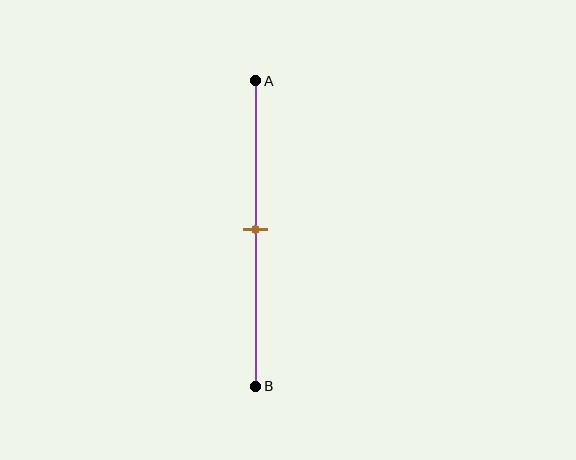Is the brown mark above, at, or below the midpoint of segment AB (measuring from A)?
The brown mark is approximately at the midpoint of segment AB.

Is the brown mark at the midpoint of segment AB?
Yes, the mark is approximately at the midpoint.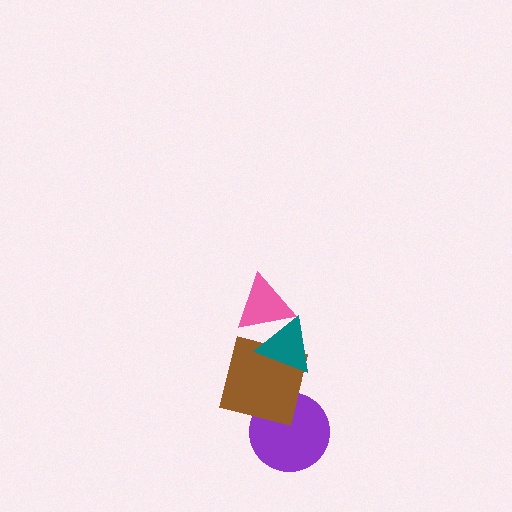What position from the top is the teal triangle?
The teal triangle is 2nd from the top.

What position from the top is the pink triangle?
The pink triangle is 1st from the top.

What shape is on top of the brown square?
The teal triangle is on top of the brown square.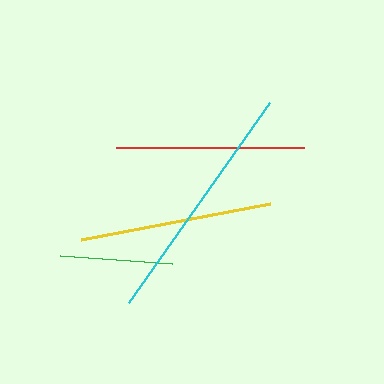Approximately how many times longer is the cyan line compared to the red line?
The cyan line is approximately 1.3 times the length of the red line.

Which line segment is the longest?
The cyan line is the longest at approximately 245 pixels.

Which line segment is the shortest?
The green line is the shortest at approximately 113 pixels.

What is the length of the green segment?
The green segment is approximately 113 pixels long.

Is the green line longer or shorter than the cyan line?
The cyan line is longer than the green line.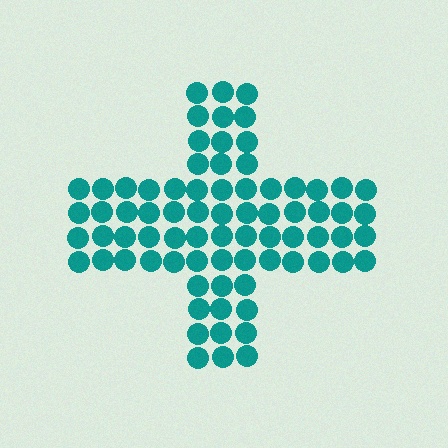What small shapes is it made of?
It is made of small circles.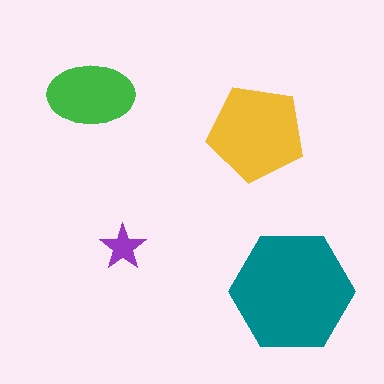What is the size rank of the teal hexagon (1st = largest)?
1st.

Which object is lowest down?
The teal hexagon is bottommost.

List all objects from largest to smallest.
The teal hexagon, the yellow pentagon, the green ellipse, the purple star.